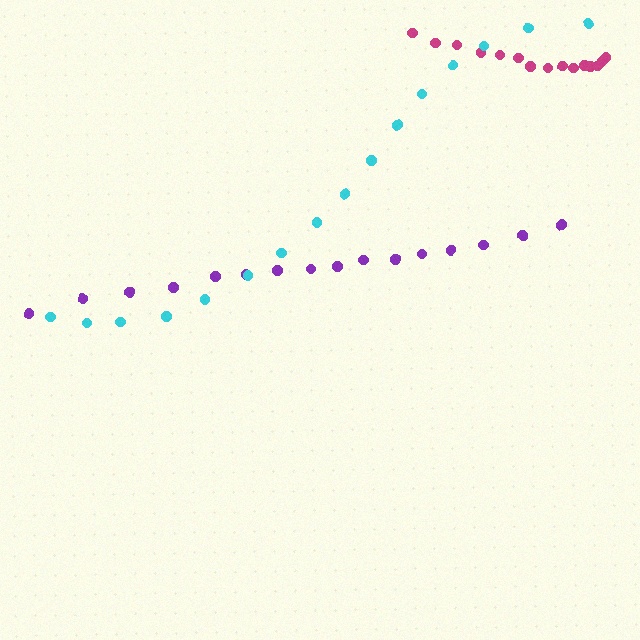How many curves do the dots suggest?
There are 3 distinct paths.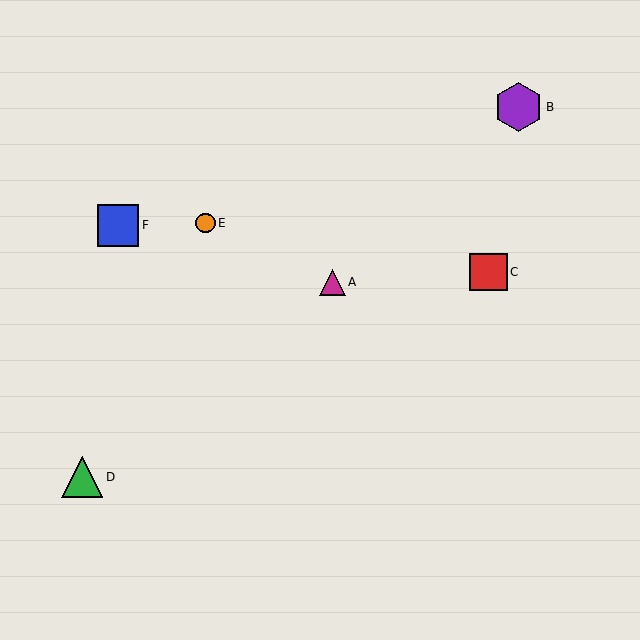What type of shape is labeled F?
Shape F is a blue square.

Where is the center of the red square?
The center of the red square is at (488, 272).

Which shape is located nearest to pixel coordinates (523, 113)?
The purple hexagon (labeled B) at (518, 107) is nearest to that location.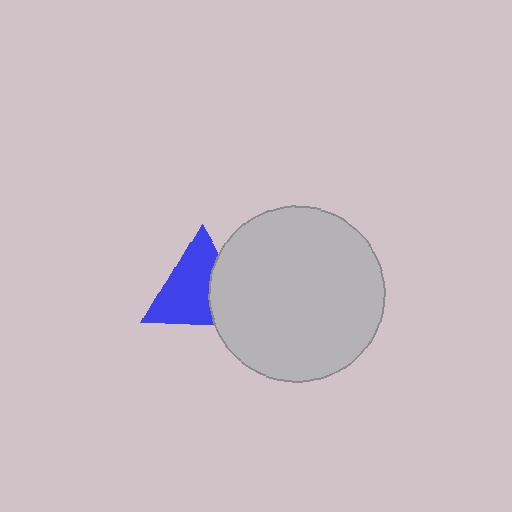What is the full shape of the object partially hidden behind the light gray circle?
The partially hidden object is a blue triangle.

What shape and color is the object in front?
The object in front is a light gray circle.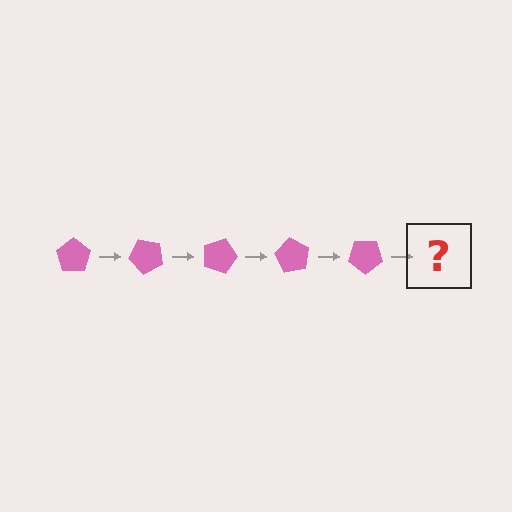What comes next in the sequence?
The next element should be a pink pentagon rotated 225 degrees.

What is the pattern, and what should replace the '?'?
The pattern is that the pentagon rotates 45 degrees each step. The '?' should be a pink pentagon rotated 225 degrees.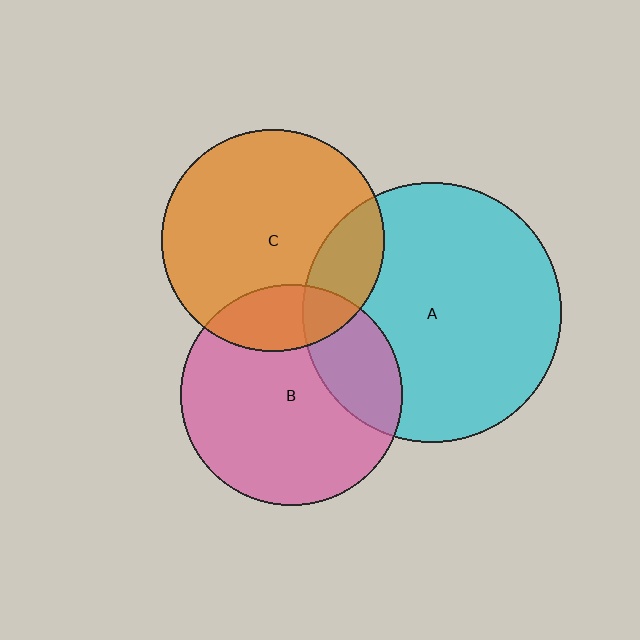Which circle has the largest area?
Circle A (cyan).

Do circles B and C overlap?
Yes.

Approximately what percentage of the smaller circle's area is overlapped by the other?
Approximately 20%.